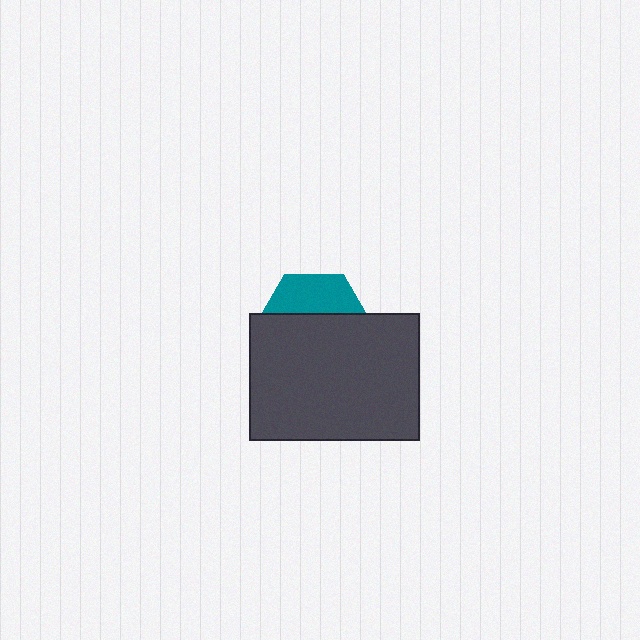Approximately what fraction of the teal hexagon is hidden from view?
Roughly 64% of the teal hexagon is hidden behind the dark gray rectangle.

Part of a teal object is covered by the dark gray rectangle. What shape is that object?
It is a hexagon.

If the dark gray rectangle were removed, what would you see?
You would see the complete teal hexagon.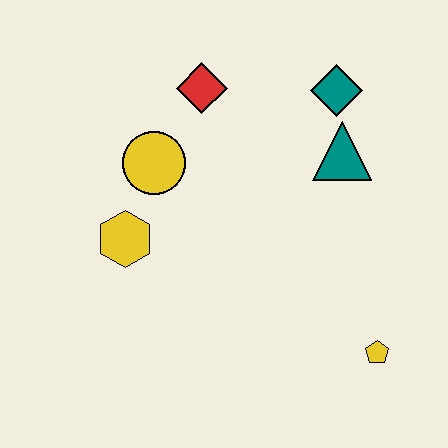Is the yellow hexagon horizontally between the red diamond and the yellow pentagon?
No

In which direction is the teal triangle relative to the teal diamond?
The teal triangle is below the teal diamond.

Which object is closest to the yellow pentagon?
The teal triangle is closest to the yellow pentagon.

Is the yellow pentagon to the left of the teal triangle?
No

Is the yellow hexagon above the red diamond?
No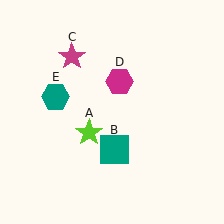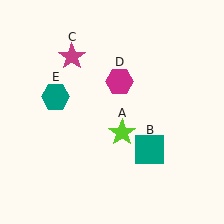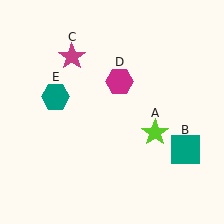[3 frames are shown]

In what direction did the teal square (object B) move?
The teal square (object B) moved right.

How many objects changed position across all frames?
2 objects changed position: lime star (object A), teal square (object B).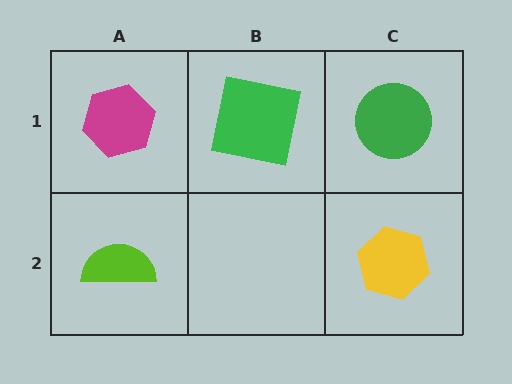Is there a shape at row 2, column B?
No, that cell is empty.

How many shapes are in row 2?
2 shapes.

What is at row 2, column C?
A yellow hexagon.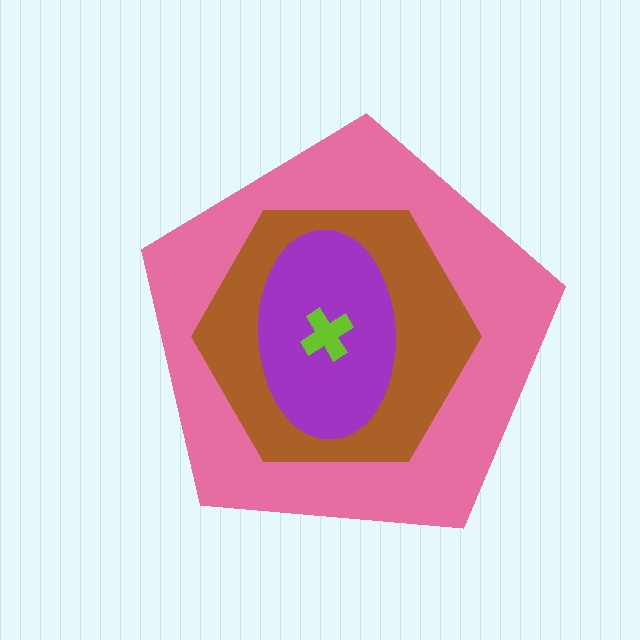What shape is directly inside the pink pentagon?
The brown hexagon.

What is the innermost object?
The lime cross.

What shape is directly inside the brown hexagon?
The purple ellipse.